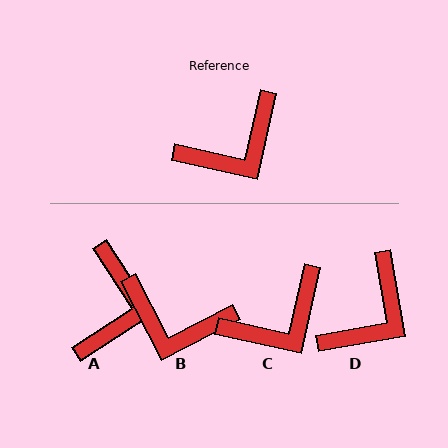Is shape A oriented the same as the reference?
No, it is off by about 46 degrees.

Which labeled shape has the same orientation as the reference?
C.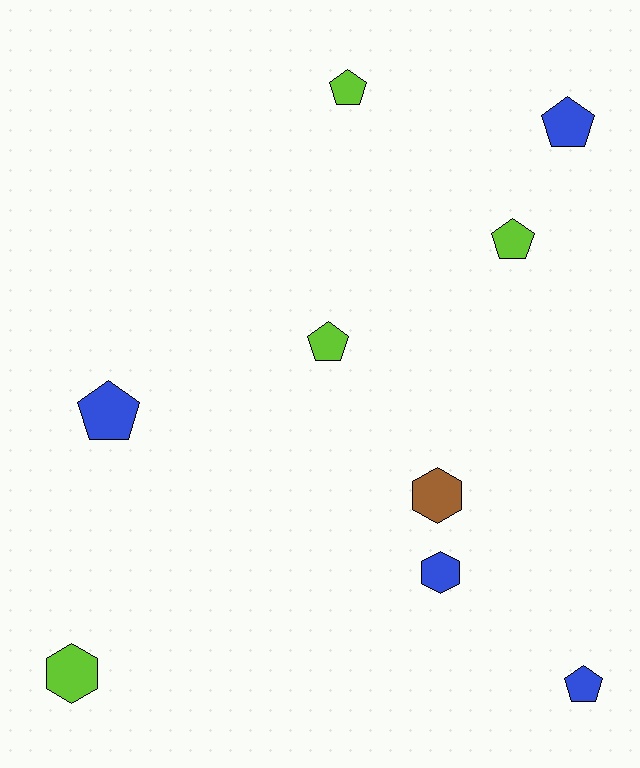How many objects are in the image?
There are 9 objects.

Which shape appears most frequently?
Pentagon, with 6 objects.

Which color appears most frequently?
Blue, with 4 objects.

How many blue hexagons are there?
There is 1 blue hexagon.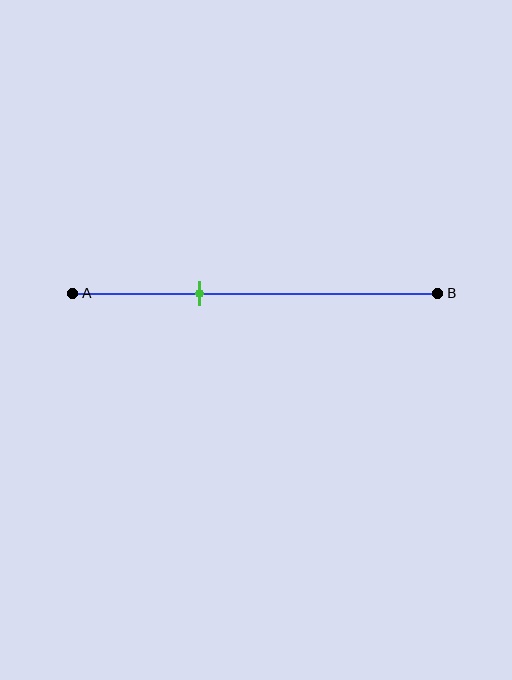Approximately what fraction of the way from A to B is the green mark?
The green mark is approximately 35% of the way from A to B.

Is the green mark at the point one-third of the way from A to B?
Yes, the mark is approximately at the one-third point.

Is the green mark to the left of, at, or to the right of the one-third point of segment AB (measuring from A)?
The green mark is approximately at the one-third point of segment AB.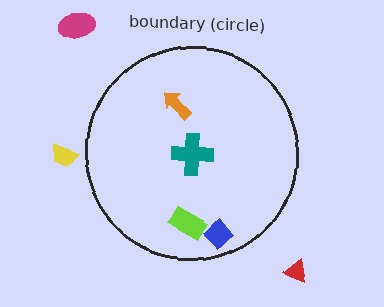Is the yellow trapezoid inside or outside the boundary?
Outside.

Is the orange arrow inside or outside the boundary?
Inside.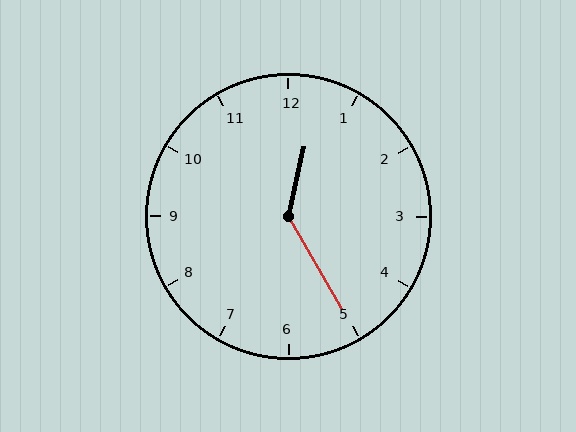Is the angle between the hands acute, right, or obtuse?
It is obtuse.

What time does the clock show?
12:25.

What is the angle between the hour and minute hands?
Approximately 138 degrees.